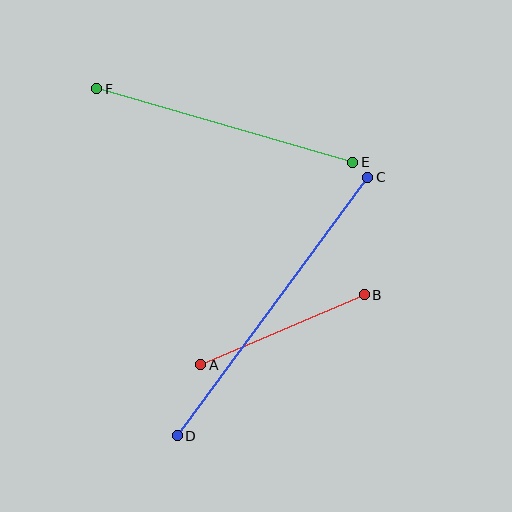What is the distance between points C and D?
The distance is approximately 321 pixels.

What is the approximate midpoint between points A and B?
The midpoint is at approximately (283, 330) pixels.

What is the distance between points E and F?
The distance is approximately 267 pixels.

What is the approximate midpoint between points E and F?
The midpoint is at approximately (225, 126) pixels.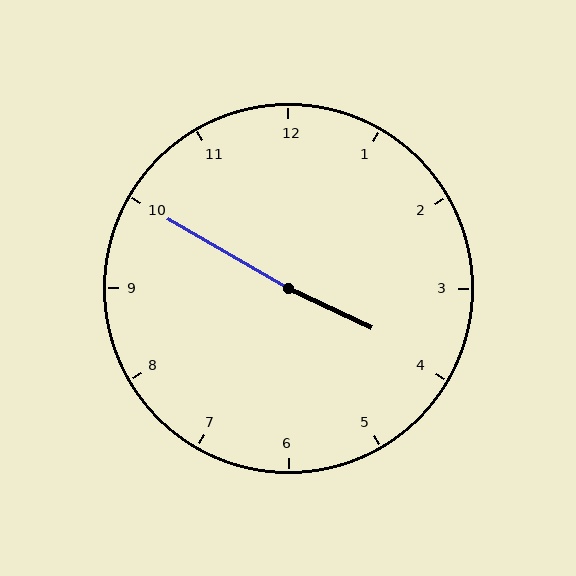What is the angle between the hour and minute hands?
Approximately 175 degrees.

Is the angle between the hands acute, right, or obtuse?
It is obtuse.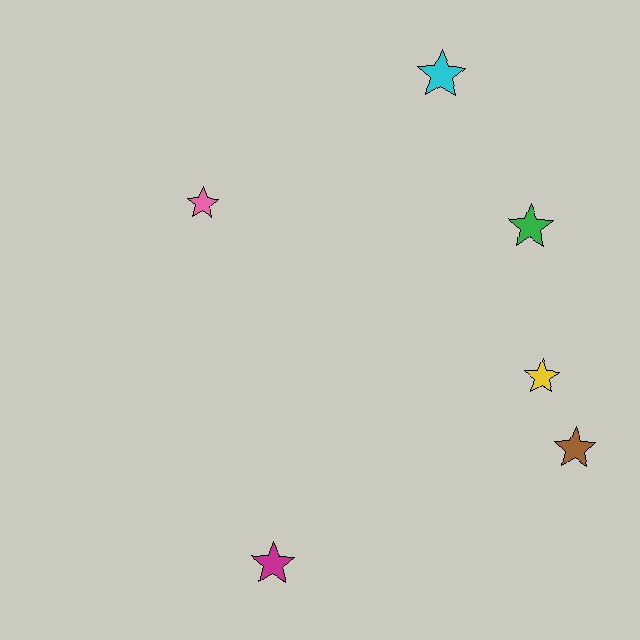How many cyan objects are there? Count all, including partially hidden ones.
There is 1 cyan object.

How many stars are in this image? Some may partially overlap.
There are 6 stars.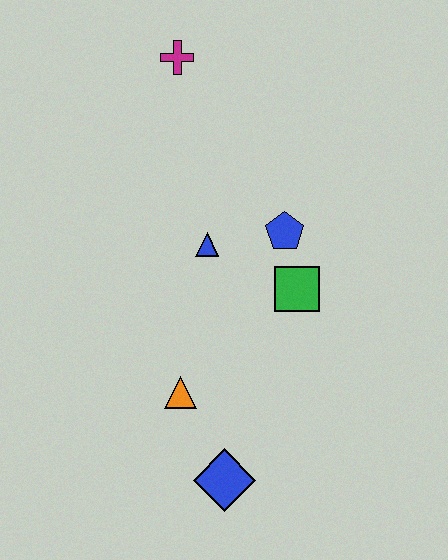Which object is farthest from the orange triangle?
The magenta cross is farthest from the orange triangle.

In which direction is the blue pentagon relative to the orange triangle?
The blue pentagon is above the orange triangle.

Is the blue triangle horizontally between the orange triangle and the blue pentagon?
Yes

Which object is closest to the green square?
The blue pentagon is closest to the green square.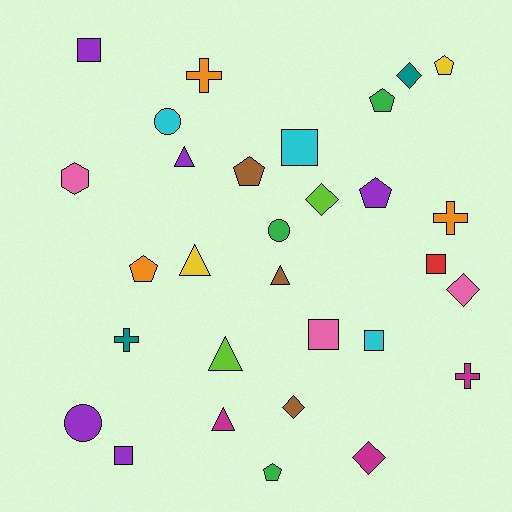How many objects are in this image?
There are 30 objects.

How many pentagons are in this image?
There are 6 pentagons.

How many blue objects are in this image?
There are no blue objects.